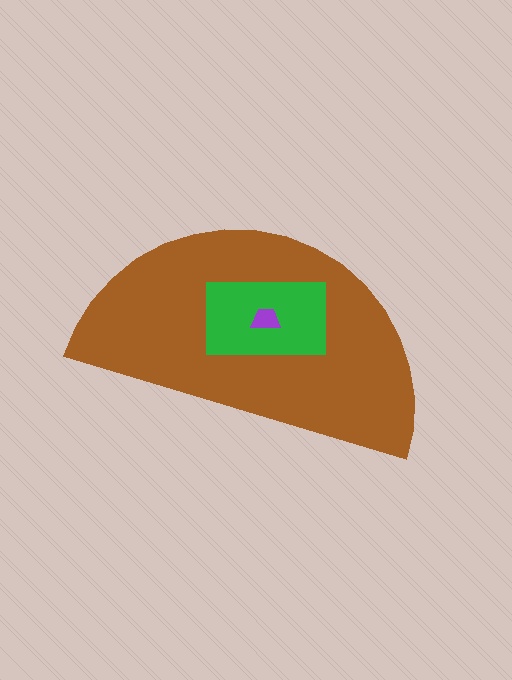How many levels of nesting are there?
3.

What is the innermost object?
The purple trapezoid.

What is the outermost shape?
The brown semicircle.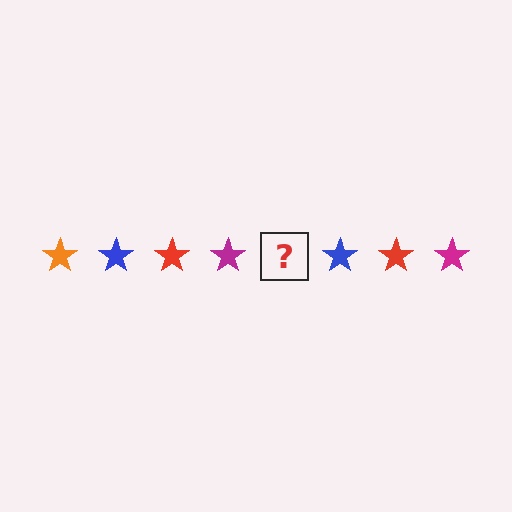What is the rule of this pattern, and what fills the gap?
The rule is that the pattern cycles through orange, blue, red, magenta stars. The gap should be filled with an orange star.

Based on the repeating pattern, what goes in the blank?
The blank should be an orange star.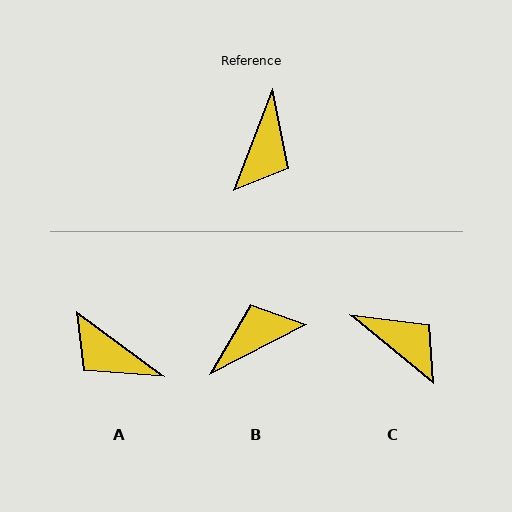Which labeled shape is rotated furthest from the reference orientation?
B, about 138 degrees away.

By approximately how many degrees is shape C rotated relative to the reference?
Approximately 72 degrees counter-clockwise.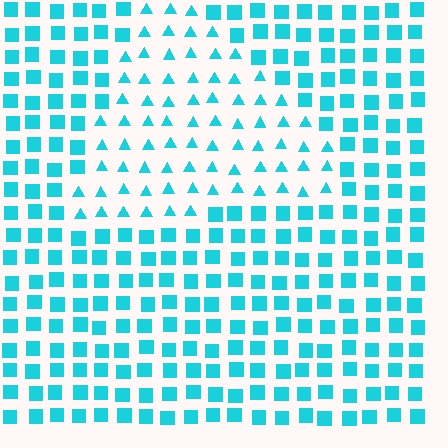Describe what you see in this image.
The image is filled with small cyan elements arranged in a uniform grid. A triangle-shaped region contains triangles, while the surrounding area contains squares. The boundary is defined purely by the change in element shape.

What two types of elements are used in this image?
The image uses triangles inside the triangle region and squares outside it.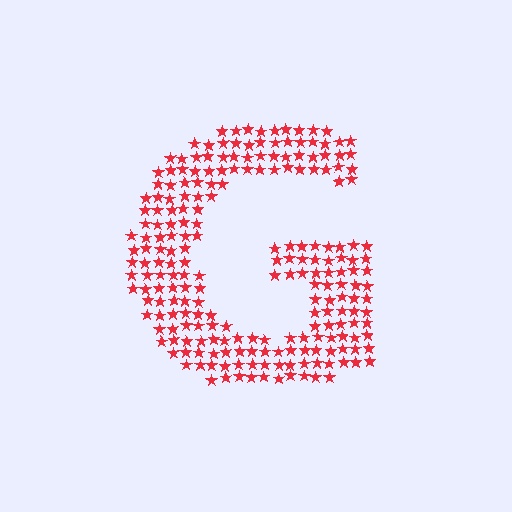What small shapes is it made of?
It is made of small stars.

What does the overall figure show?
The overall figure shows the letter G.